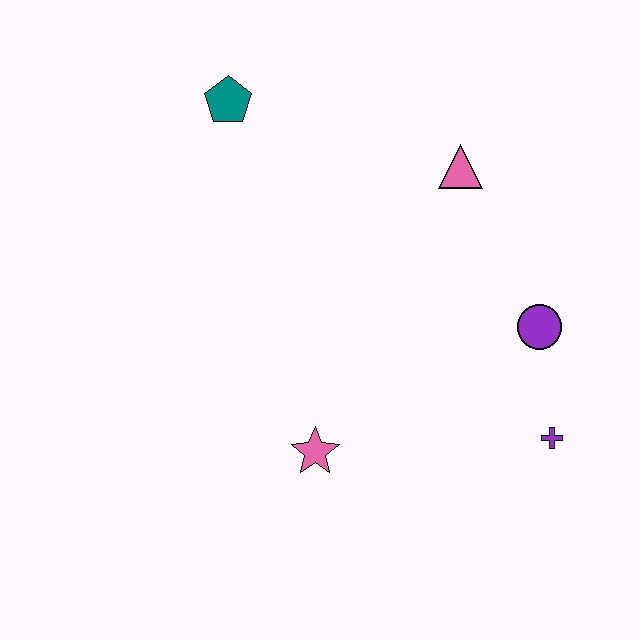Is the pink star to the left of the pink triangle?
Yes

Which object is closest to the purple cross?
The purple circle is closest to the purple cross.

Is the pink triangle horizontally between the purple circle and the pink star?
Yes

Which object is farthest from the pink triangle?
The pink star is farthest from the pink triangle.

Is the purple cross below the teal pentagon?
Yes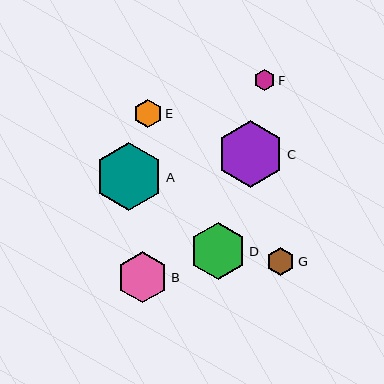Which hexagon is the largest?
Hexagon A is the largest with a size of approximately 68 pixels.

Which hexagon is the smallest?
Hexagon F is the smallest with a size of approximately 21 pixels.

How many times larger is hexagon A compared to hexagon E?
Hexagon A is approximately 2.4 times the size of hexagon E.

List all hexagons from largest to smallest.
From largest to smallest: A, C, D, B, G, E, F.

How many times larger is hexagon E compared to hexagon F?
Hexagon E is approximately 1.4 times the size of hexagon F.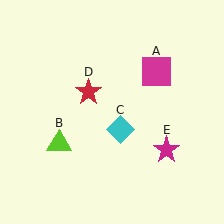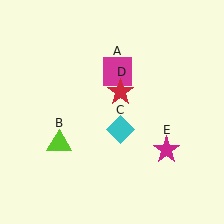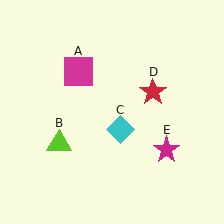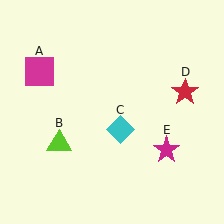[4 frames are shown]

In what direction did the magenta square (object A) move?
The magenta square (object A) moved left.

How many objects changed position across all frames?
2 objects changed position: magenta square (object A), red star (object D).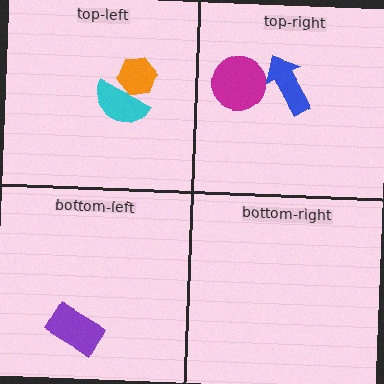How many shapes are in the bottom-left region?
1.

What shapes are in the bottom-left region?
The purple rectangle.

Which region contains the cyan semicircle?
The top-left region.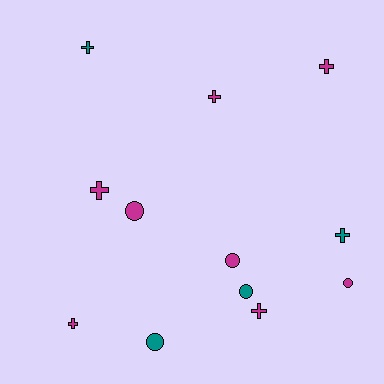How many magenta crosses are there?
There are 5 magenta crosses.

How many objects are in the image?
There are 12 objects.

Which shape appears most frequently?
Cross, with 7 objects.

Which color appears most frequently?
Magenta, with 8 objects.